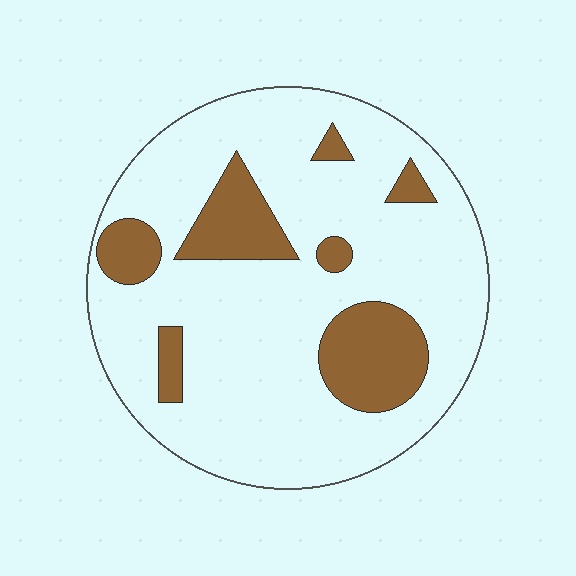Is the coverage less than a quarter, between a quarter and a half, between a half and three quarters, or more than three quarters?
Less than a quarter.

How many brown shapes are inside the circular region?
7.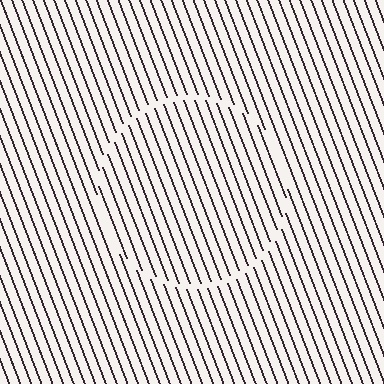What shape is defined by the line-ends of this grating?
An illusory circle. The interior of the shape contains the same grating, shifted by half a period — the contour is defined by the phase discontinuity where line-ends from the inner and outer gratings abut.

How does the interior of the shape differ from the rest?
The interior of the shape contains the same grating, shifted by half a period — the contour is defined by the phase discontinuity where line-ends from the inner and outer gratings abut.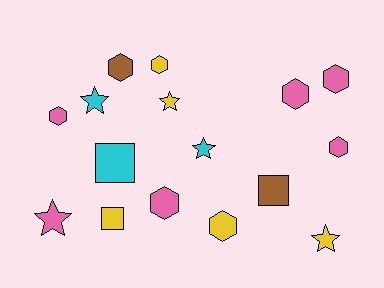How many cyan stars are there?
There are 2 cyan stars.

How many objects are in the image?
There are 16 objects.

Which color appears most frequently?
Pink, with 6 objects.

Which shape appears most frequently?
Hexagon, with 8 objects.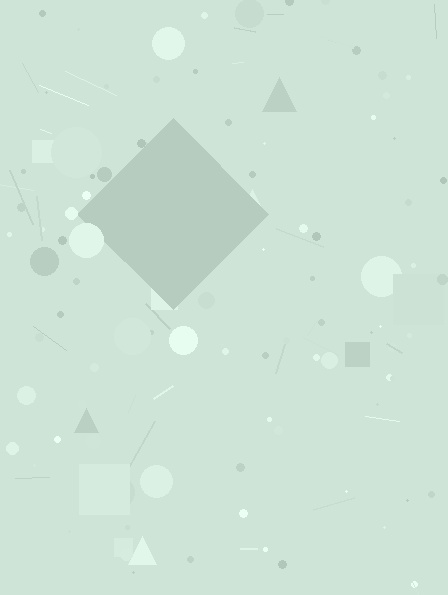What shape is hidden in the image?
A diamond is hidden in the image.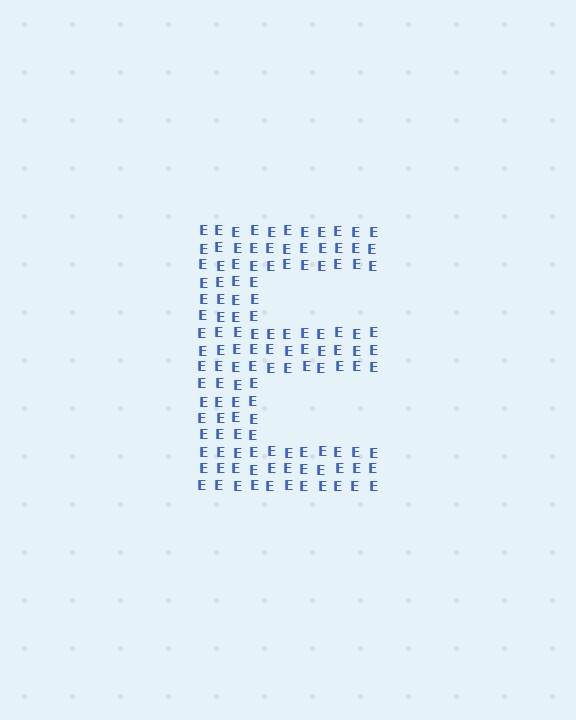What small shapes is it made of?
It is made of small letter E's.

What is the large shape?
The large shape is the letter E.